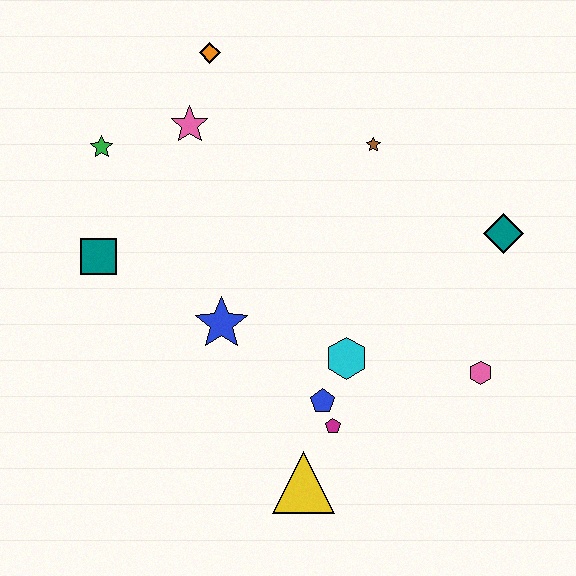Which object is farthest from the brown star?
The yellow triangle is farthest from the brown star.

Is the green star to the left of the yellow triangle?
Yes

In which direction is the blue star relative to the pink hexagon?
The blue star is to the left of the pink hexagon.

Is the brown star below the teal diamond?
No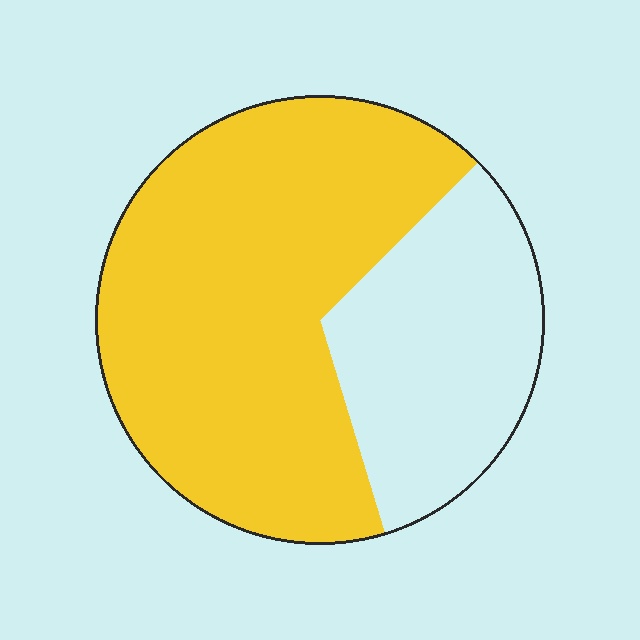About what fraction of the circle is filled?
About two thirds (2/3).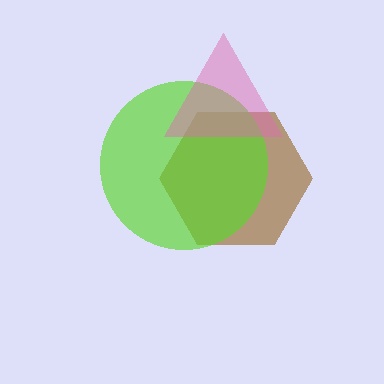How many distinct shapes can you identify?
There are 3 distinct shapes: a brown hexagon, a lime circle, a pink triangle.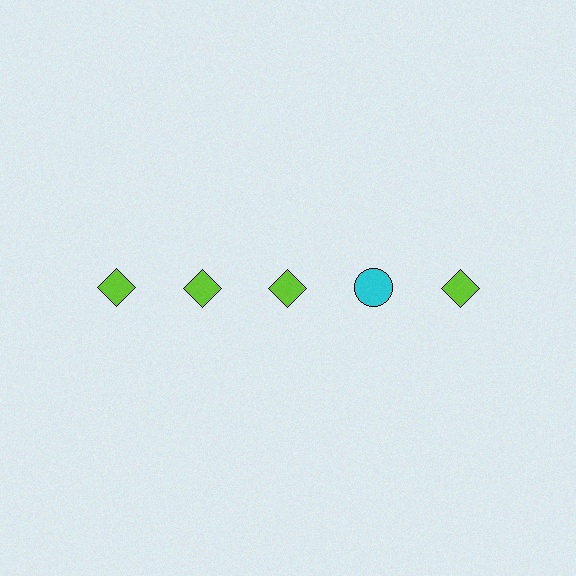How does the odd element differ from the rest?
It differs in both color (cyan instead of lime) and shape (circle instead of diamond).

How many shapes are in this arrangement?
There are 5 shapes arranged in a grid pattern.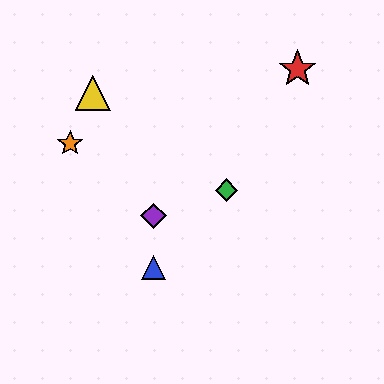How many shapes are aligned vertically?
2 shapes (the blue triangle, the purple diamond) are aligned vertically.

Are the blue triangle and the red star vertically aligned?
No, the blue triangle is at x≈153 and the red star is at x≈298.